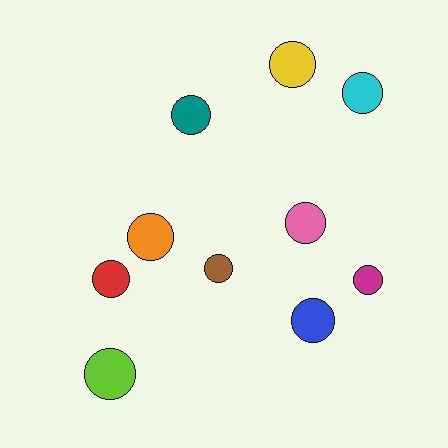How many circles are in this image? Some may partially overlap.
There are 10 circles.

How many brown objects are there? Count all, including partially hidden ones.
There is 1 brown object.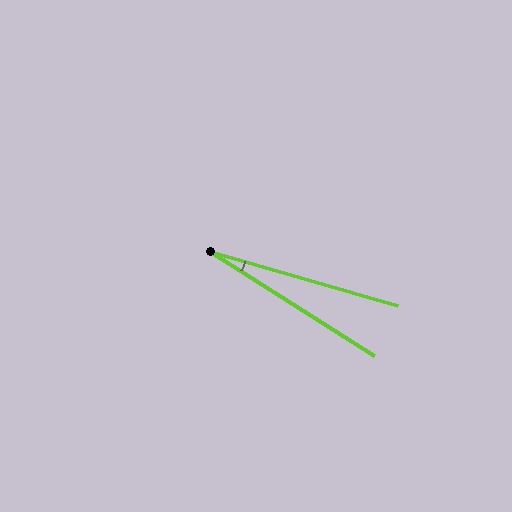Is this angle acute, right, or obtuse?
It is acute.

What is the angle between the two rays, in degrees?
Approximately 16 degrees.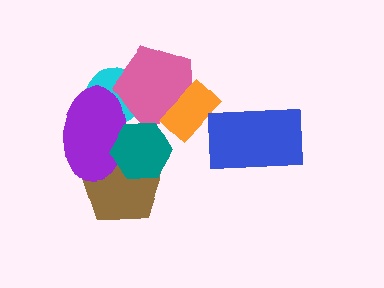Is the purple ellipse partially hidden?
Yes, it is partially covered by another shape.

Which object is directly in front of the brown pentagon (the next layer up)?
The purple ellipse is directly in front of the brown pentagon.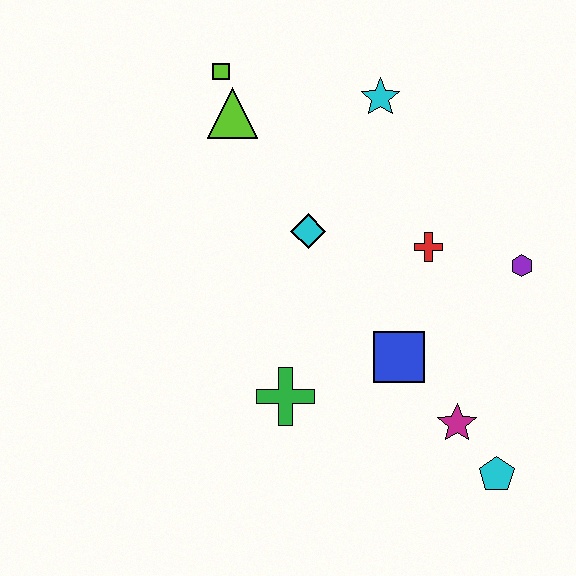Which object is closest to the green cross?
The blue square is closest to the green cross.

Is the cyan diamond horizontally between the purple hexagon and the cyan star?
No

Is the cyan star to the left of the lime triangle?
No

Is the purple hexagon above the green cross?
Yes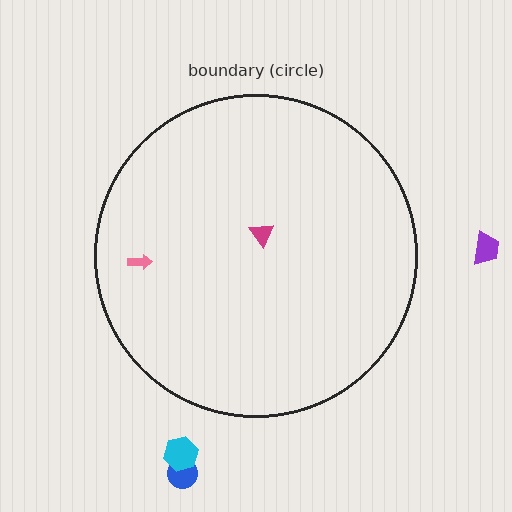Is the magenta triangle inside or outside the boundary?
Inside.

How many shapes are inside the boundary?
2 inside, 3 outside.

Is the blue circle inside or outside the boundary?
Outside.